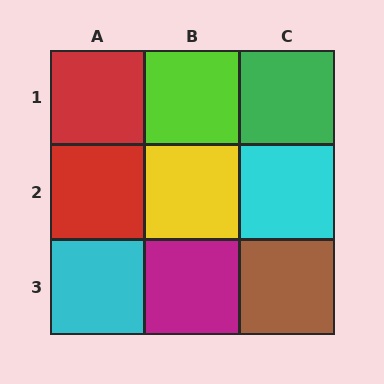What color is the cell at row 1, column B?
Lime.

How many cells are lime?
1 cell is lime.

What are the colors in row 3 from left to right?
Cyan, magenta, brown.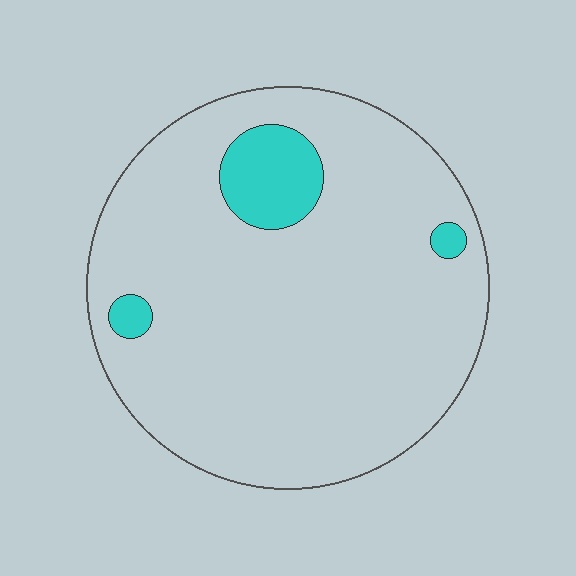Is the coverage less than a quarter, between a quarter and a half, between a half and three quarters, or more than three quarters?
Less than a quarter.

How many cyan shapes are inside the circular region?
3.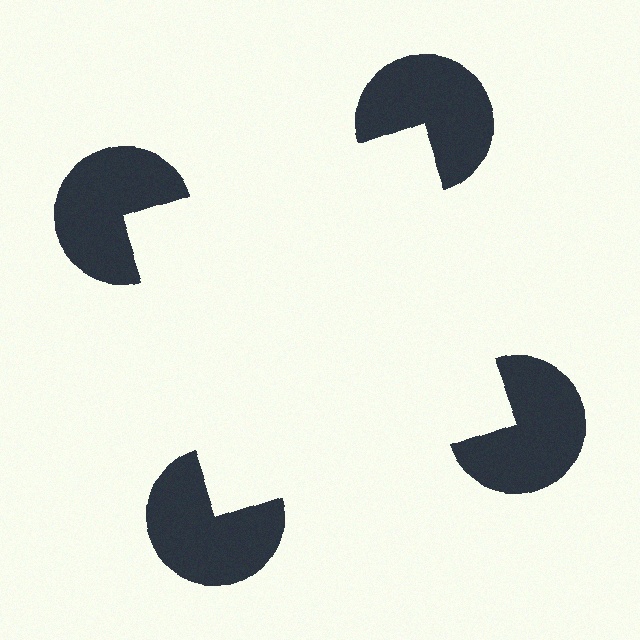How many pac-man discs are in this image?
There are 4 — one at each vertex of the illusory square.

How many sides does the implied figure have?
4 sides.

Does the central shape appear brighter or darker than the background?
It typically appears slightly brighter than the background, even though no actual brightness change is drawn.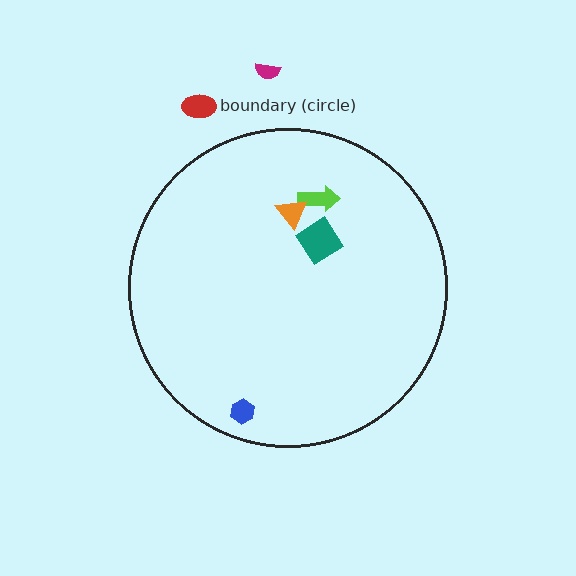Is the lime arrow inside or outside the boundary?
Inside.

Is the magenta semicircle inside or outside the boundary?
Outside.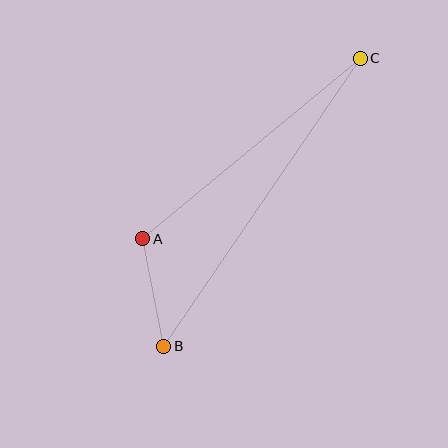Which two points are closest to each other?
Points A and B are closest to each other.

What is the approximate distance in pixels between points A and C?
The distance between A and C is approximately 283 pixels.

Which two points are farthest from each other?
Points B and C are farthest from each other.